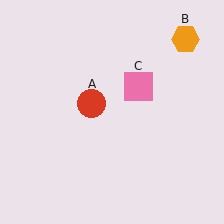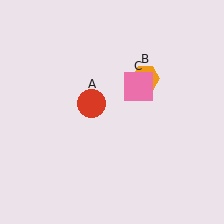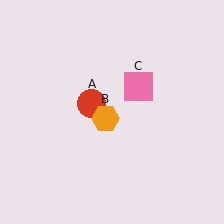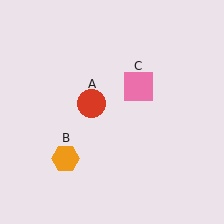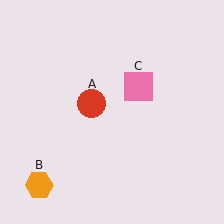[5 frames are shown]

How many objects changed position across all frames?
1 object changed position: orange hexagon (object B).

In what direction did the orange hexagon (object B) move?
The orange hexagon (object B) moved down and to the left.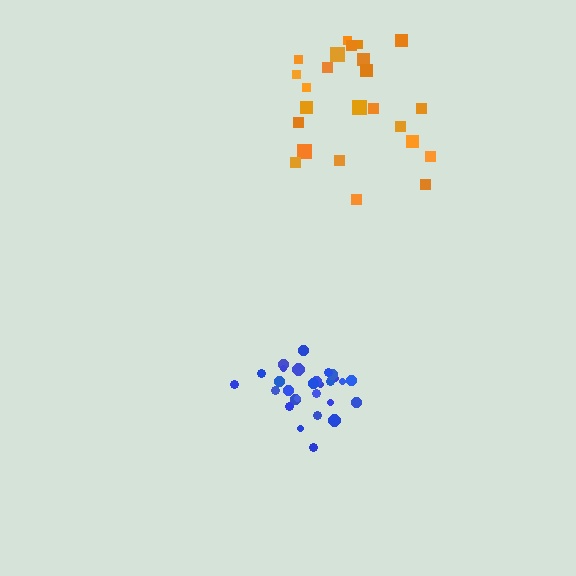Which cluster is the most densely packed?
Blue.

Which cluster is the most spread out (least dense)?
Orange.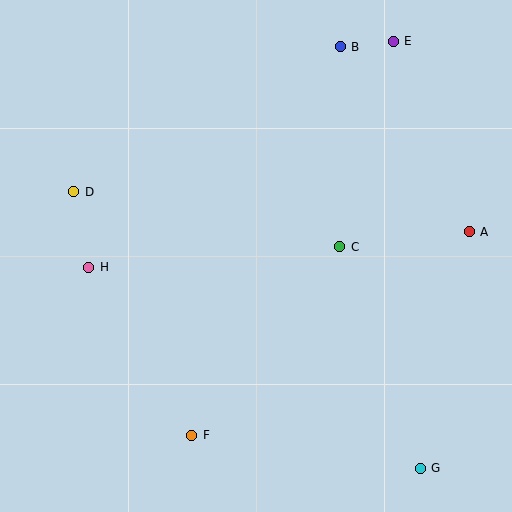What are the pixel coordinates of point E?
Point E is at (393, 41).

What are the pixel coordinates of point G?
Point G is at (420, 468).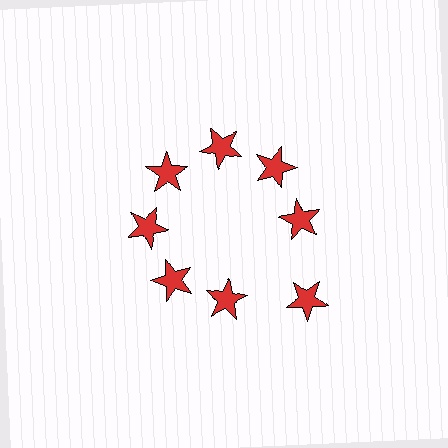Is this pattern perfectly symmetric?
No. The 8 red stars are arranged in a ring, but one element near the 4 o'clock position is pushed outward from the center, breaking the 8-fold rotational symmetry.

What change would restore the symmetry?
The symmetry would be restored by moving it inward, back onto the ring so that all 8 stars sit at equal angles and equal distance from the center.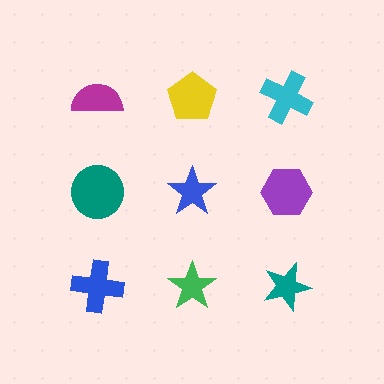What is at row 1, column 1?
A magenta semicircle.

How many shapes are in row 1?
3 shapes.